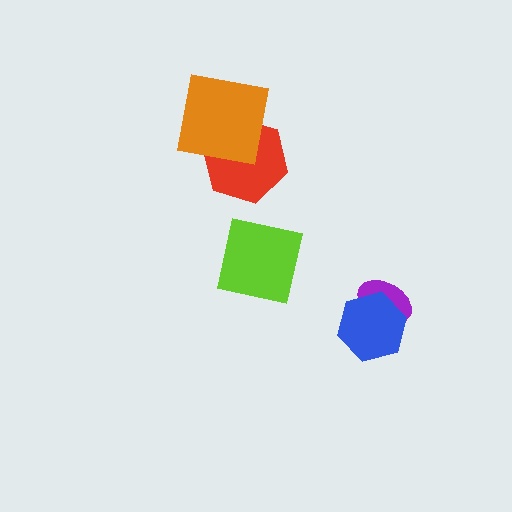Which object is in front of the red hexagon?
The orange square is in front of the red hexagon.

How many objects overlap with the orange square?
1 object overlaps with the orange square.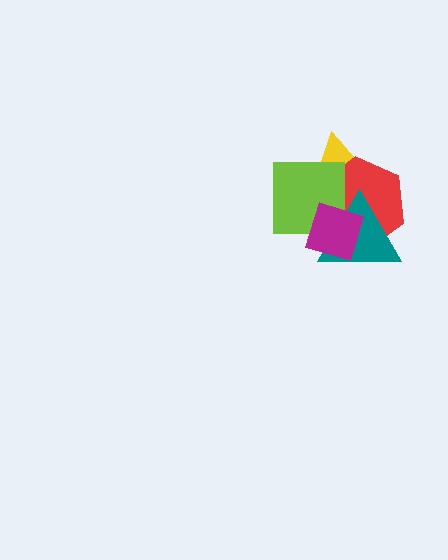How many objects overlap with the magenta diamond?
4 objects overlap with the magenta diamond.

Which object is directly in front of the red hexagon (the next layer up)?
The lime square is directly in front of the red hexagon.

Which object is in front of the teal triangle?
The magenta diamond is in front of the teal triangle.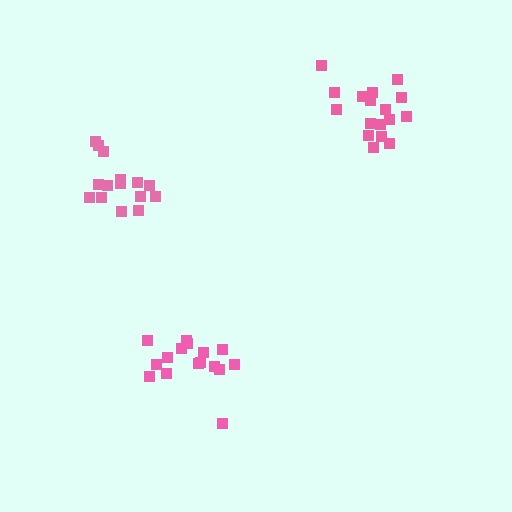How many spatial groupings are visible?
There are 3 spatial groupings.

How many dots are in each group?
Group 1: 16 dots, Group 2: 15 dots, Group 3: 17 dots (48 total).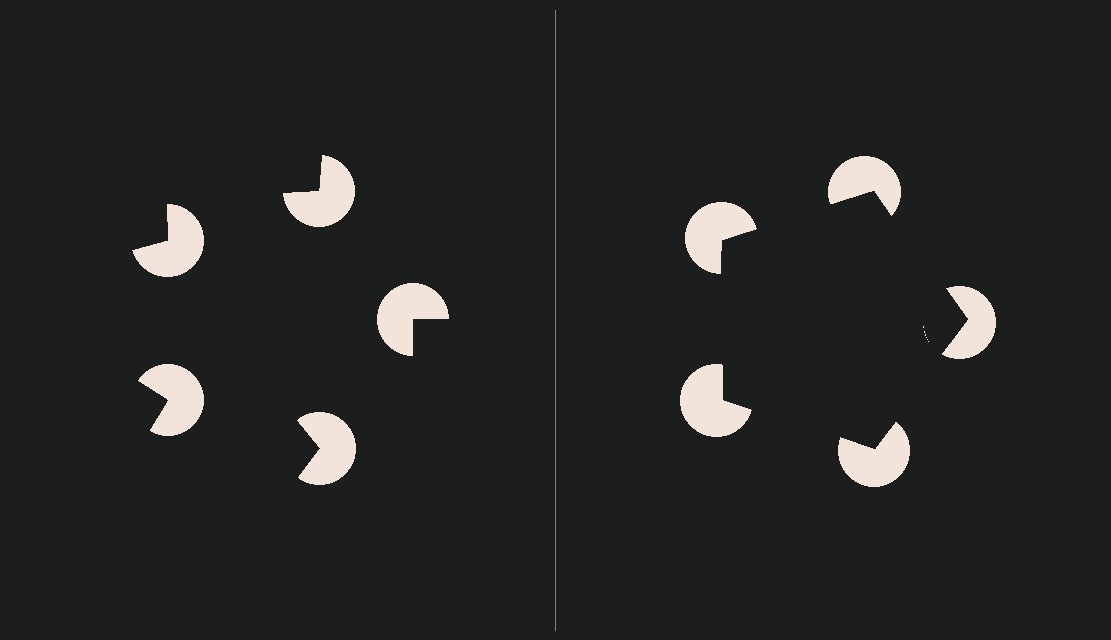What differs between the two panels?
The pac-man discs are positioned identically on both sides; only the wedge orientations differ. On the right they align to a pentagon; on the left they are misaligned.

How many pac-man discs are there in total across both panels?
10 — 5 on each side.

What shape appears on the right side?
An illusory pentagon.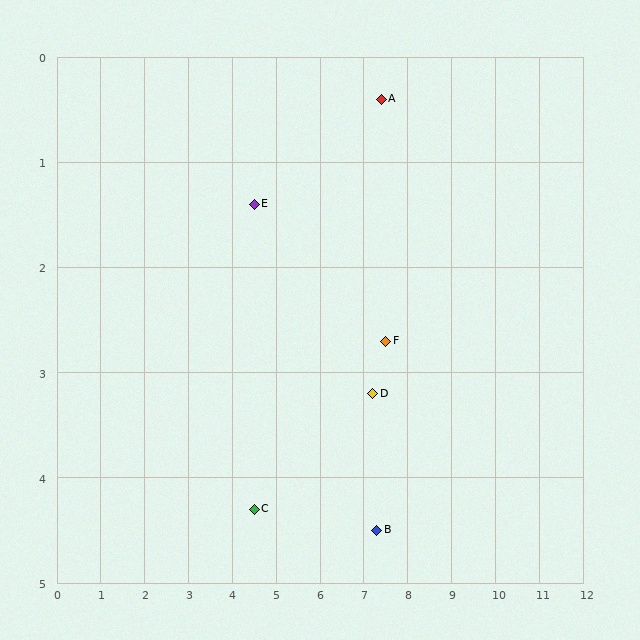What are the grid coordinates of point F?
Point F is at approximately (7.5, 2.7).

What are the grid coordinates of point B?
Point B is at approximately (7.3, 4.5).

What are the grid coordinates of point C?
Point C is at approximately (4.5, 4.3).